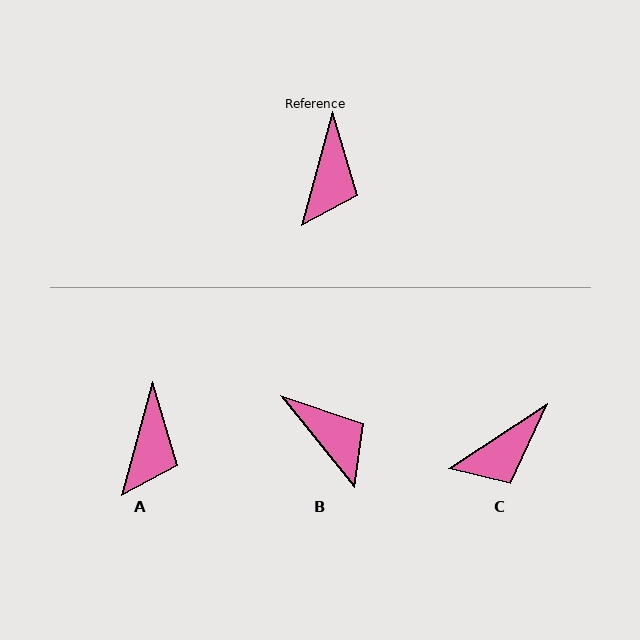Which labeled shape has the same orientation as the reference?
A.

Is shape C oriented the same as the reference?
No, it is off by about 41 degrees.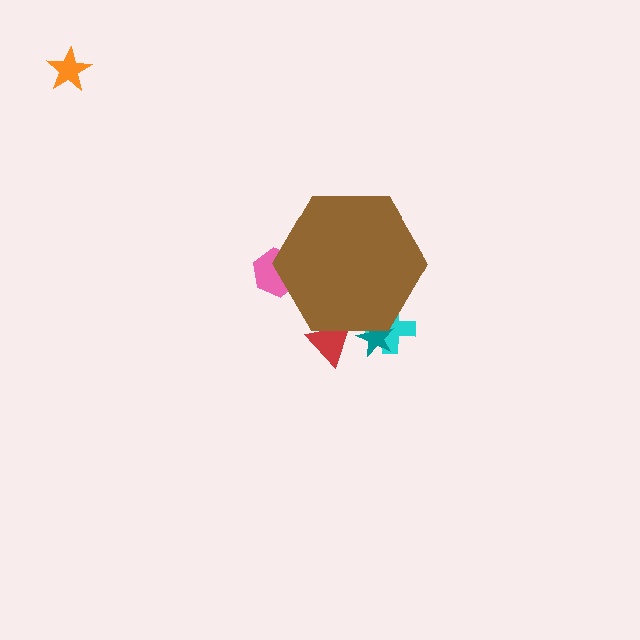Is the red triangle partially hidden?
Yes, the red triangle is partially hidden behind the brown hexagon.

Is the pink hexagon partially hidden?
Yes, the pink hexagon is partially hidden behind the brown hexagon.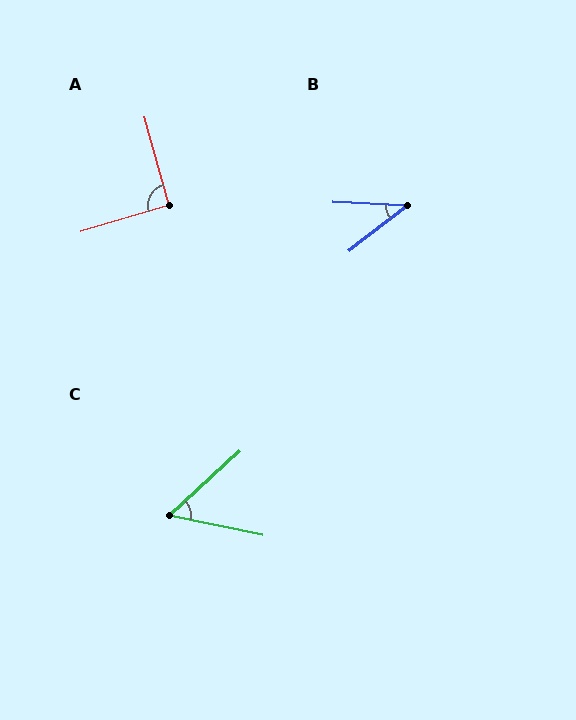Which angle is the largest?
A, at approximately 91 degrees.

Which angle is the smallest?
B, at approximately 40 degrees.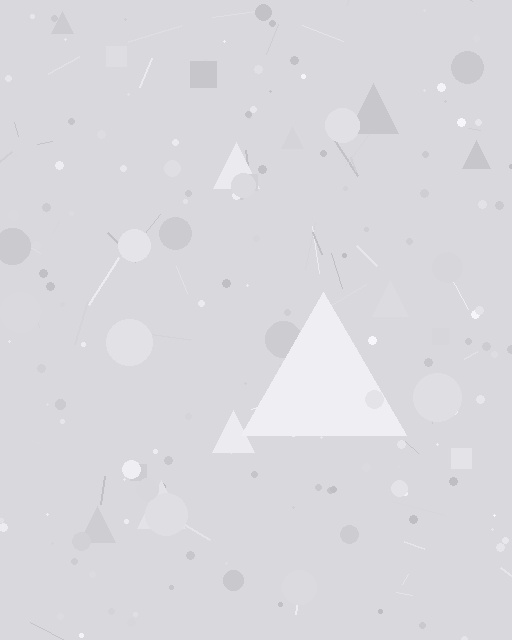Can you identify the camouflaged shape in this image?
The camouflaged shape is a triangle.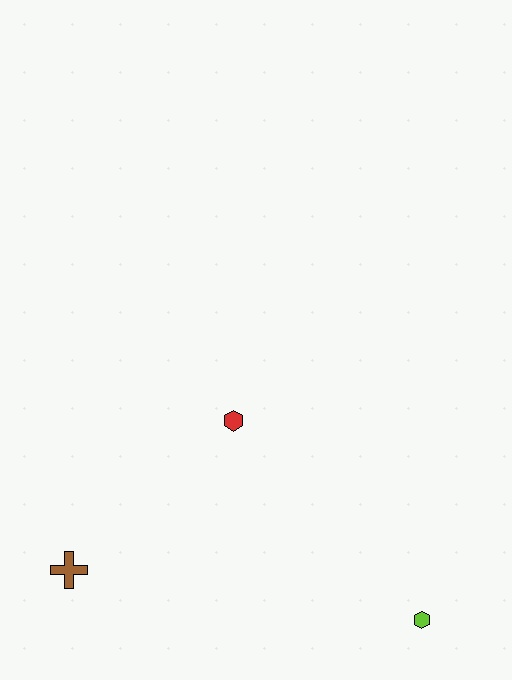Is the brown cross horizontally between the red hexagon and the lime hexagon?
No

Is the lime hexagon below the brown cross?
Yes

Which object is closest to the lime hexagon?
The red hexagon is closest to the lime hexagon.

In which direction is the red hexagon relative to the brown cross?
The red hexagon is to the right of the brown cross.